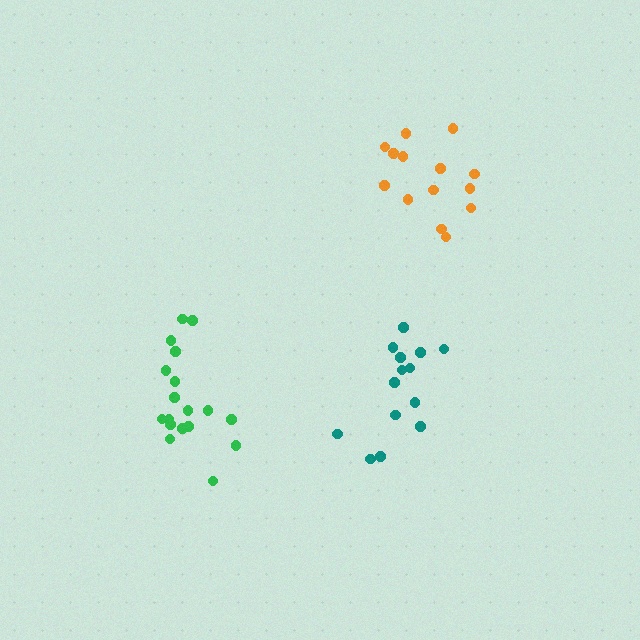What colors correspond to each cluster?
The clusters are colored: green, teal, orange.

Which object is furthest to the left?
The green cluster is leftmost.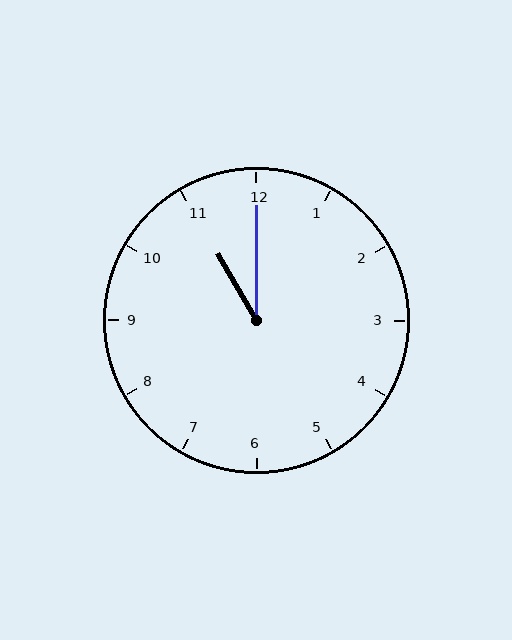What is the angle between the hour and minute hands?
Approximately 30 degrees.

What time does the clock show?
11:00.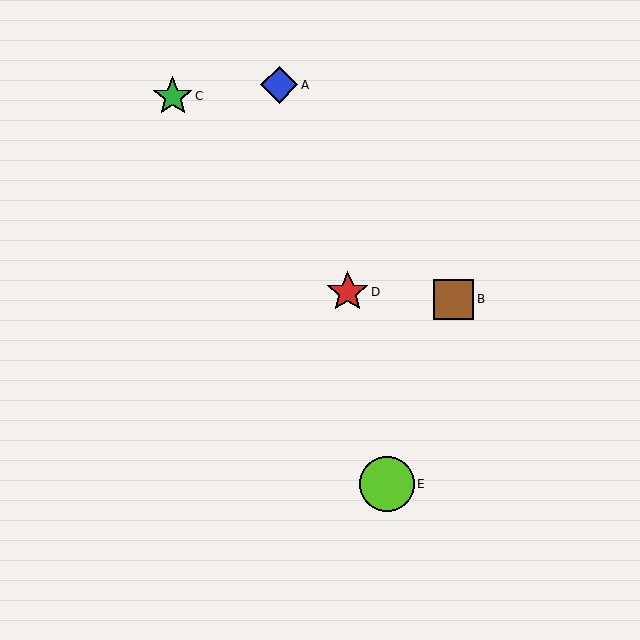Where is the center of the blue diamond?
The center of the blue diamond is at (279, 85).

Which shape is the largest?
The lime circle (labeled E) is the largest.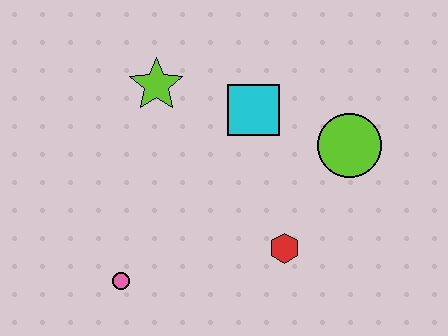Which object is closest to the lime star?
The cyan square is closest to the lime star.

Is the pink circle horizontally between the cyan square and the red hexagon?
No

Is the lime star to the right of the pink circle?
Yes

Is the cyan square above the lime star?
No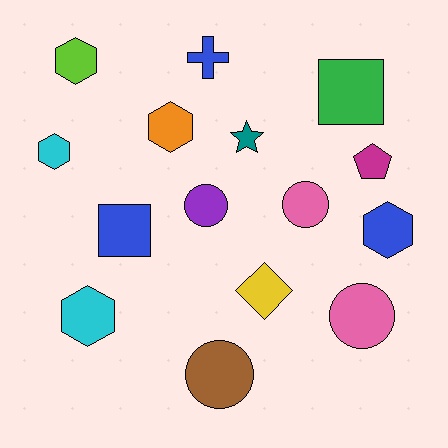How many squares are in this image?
There are 2 squares.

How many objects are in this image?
There are 15 objects.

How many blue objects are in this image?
There are 3 blue objects.